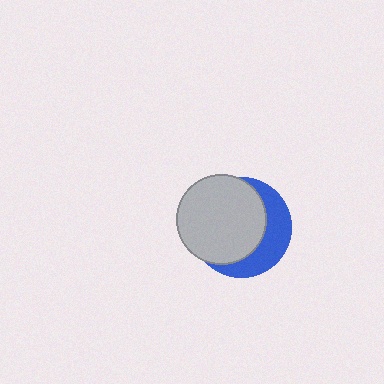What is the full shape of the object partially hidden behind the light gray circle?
The partially hidden object is a blue circle.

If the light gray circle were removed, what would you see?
You would see the complete blue circle.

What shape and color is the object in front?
The object in front is a light gray circle.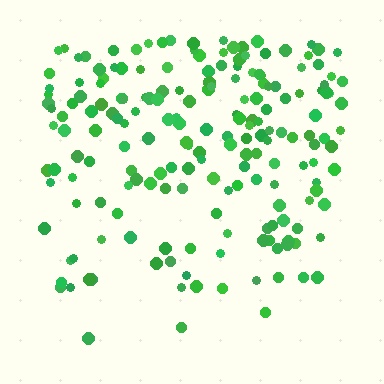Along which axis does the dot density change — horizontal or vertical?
Vertical.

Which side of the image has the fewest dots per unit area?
The bottom.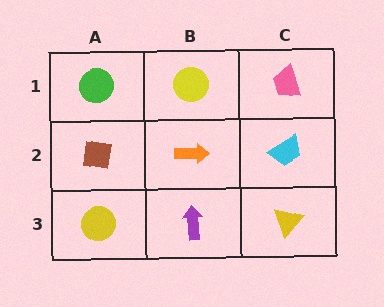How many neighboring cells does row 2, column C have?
3.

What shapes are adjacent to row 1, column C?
A cyan trapezoid (row 2, column C), a yellow circle (row 1, column B).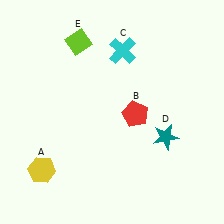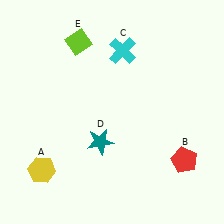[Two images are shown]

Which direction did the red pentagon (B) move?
The red pentagon (B) moved right.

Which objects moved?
The objects that moved are: the red pentagon (B), the teal star (D).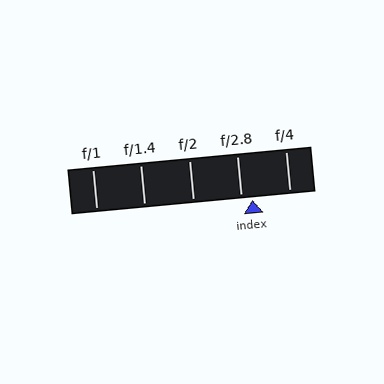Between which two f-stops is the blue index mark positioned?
The index mark is between f/2.8 and f/4.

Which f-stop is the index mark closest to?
The index mark is closest to f/2.8.